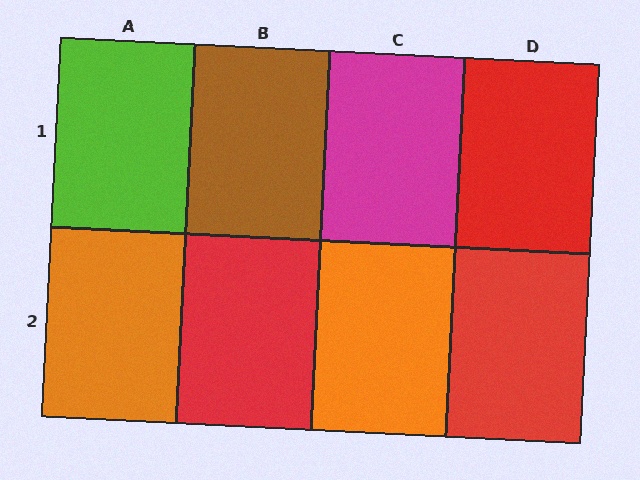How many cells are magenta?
1 cell is magenta.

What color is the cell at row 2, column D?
Red.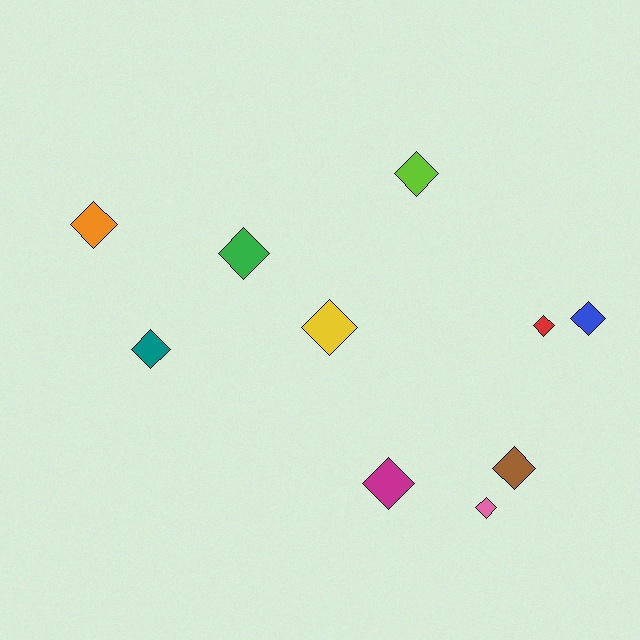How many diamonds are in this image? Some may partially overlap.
There are 10 diamonds.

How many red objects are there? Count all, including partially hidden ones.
There is 1 red object.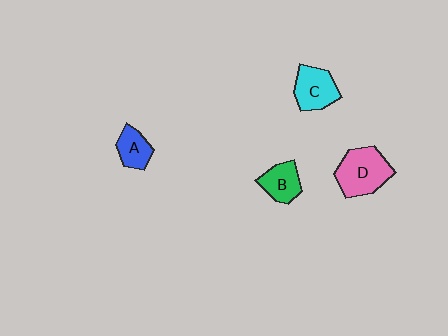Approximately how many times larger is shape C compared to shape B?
Approximately 1.2 times.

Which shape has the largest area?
Shape D (pink).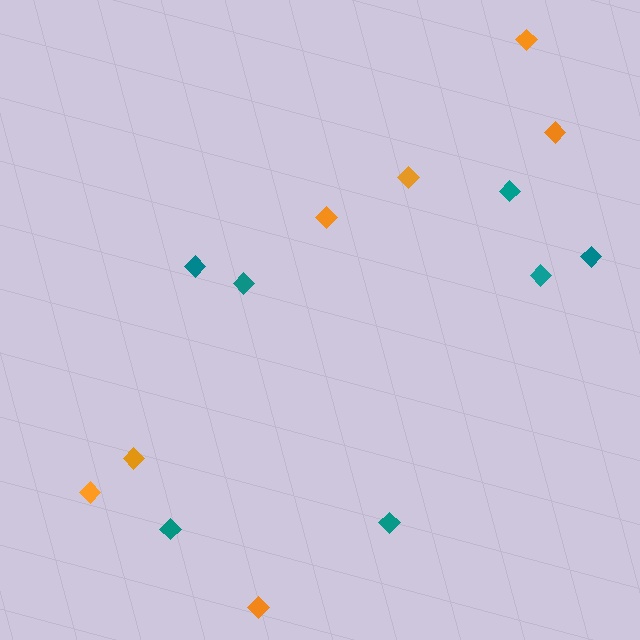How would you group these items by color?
There are 2 groups: one group of teal diamonds (7) and one group of orange diamonds (7).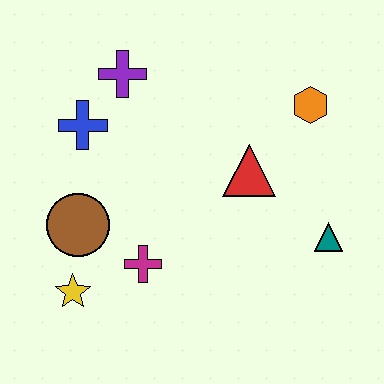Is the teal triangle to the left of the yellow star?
No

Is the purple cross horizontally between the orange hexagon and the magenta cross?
No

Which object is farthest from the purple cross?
The teal triangle is farthest from the purple cross.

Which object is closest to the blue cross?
The purple cross is closest to the blue cross.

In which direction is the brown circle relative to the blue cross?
The brown circle is below the blue cross.